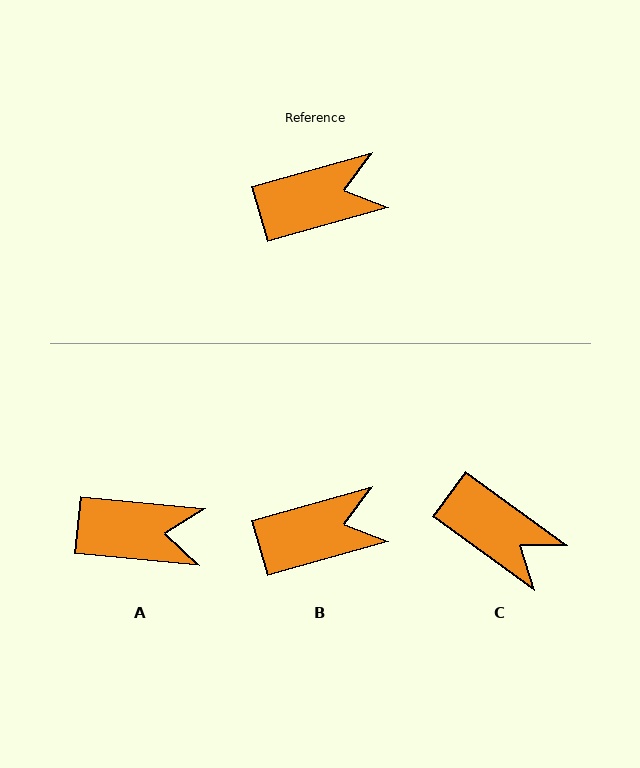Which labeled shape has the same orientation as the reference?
B.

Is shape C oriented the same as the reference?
No, it is off by about 52 degrees.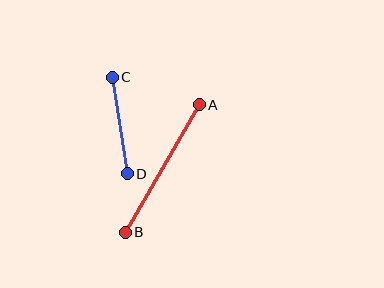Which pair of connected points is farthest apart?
Points A and B are farthest apart.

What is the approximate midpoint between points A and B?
The midpoint is at approximately (162, 168) pixels.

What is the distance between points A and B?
The distance is approximately 147 pixels.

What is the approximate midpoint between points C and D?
The midpoint is at approximately (120, 125) pixels.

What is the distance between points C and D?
The distance is approximately 98 pixels.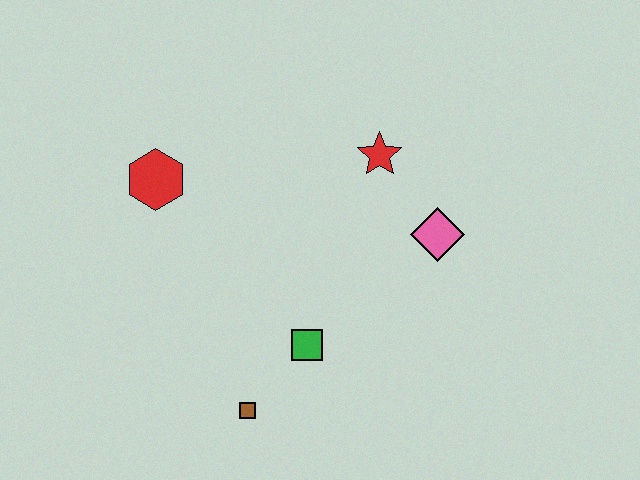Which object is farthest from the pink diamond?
The red hexagon is farthest from the pink diamond.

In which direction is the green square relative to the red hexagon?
The green square is below the red hexagon.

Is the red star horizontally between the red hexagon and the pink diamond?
Yes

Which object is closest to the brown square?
The green square is closest to the brown square.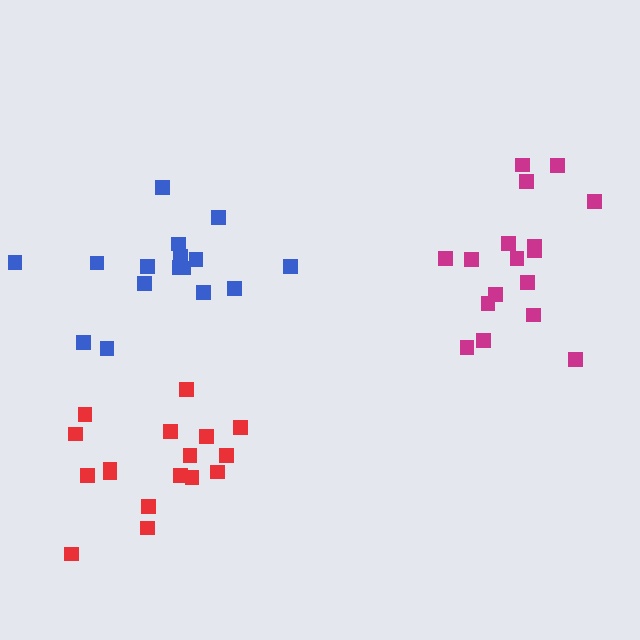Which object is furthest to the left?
The red cluster is leftmost.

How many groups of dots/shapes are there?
There are 3 groups.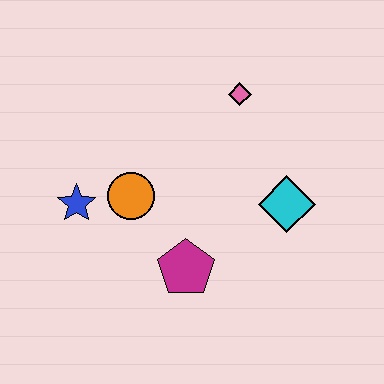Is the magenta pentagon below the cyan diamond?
Yes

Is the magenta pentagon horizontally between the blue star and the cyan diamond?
Yes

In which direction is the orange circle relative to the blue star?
The orange circle is to the right of the blue star.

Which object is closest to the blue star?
The orange circle is closest to the blue star.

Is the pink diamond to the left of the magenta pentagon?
No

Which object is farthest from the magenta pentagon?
The pink diamond is farthest from the magenta pentagon.